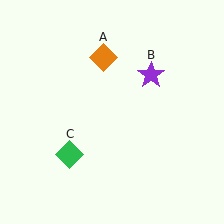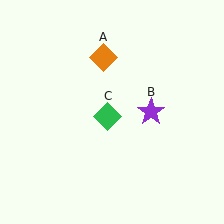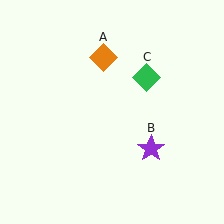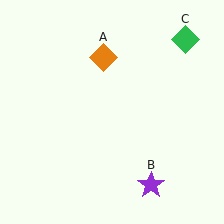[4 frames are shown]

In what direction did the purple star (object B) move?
The purple star (object B) moved down.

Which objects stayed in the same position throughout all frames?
Orange diamond (object A) remained stationary.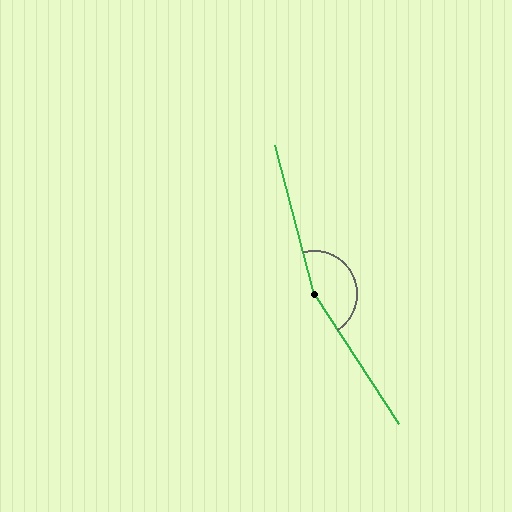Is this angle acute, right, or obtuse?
It is obtuse.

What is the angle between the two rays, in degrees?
Approximately 162 degrees.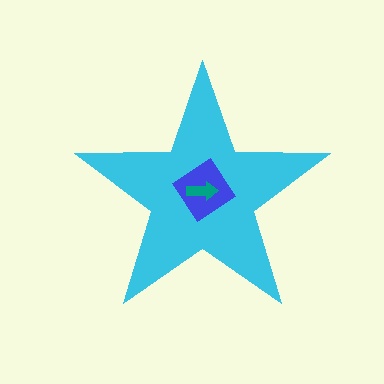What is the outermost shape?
The cyan star.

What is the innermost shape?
The teal arrow.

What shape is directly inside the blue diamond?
The teal arrow.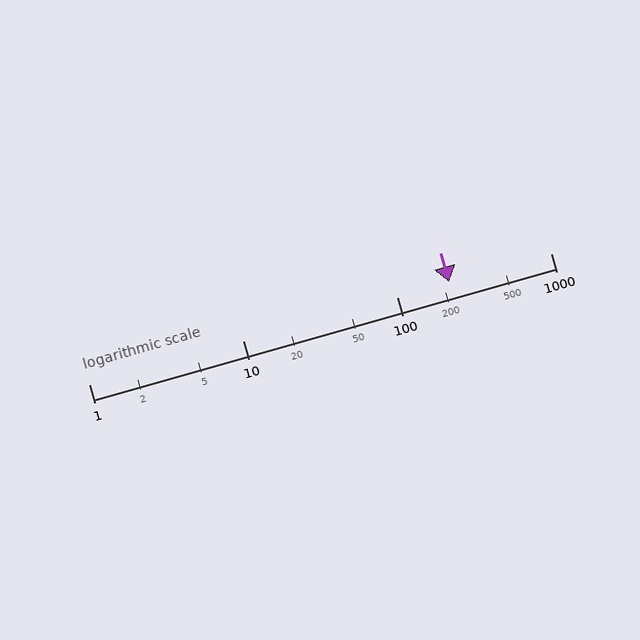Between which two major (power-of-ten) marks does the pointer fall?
The pointer is between 100 and 1000.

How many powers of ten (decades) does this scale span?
The scale spans 3 decades, from 1 to 1000.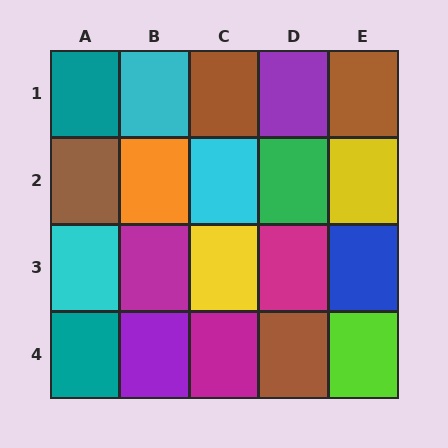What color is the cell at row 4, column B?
Purple.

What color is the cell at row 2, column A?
Brown.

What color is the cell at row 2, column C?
Cyan.